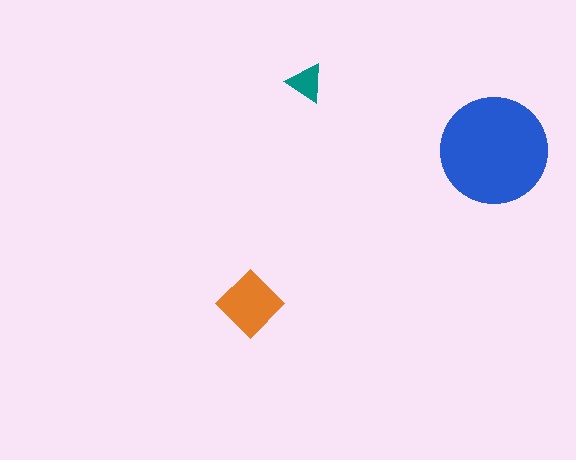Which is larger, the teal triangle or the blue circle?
The blue circle.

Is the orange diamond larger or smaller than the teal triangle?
Larger.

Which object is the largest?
The blue circle.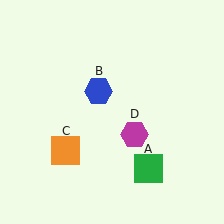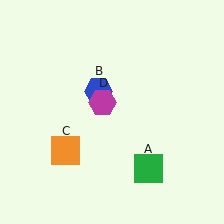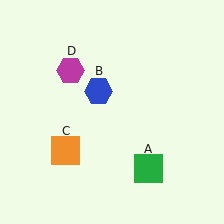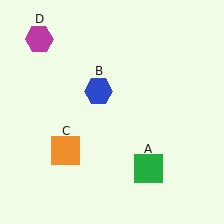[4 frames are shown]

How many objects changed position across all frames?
1 object changed position: magenta hexagon (object D).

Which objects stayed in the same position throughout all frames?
Green square (object A) and blue hexagon (object B) and orange square (object C) remained stationary.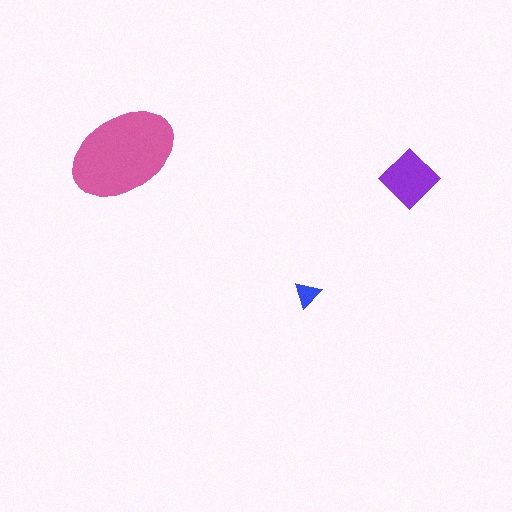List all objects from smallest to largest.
The blue triangle, the purple diamond, the pink ellipse.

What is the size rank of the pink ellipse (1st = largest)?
1st.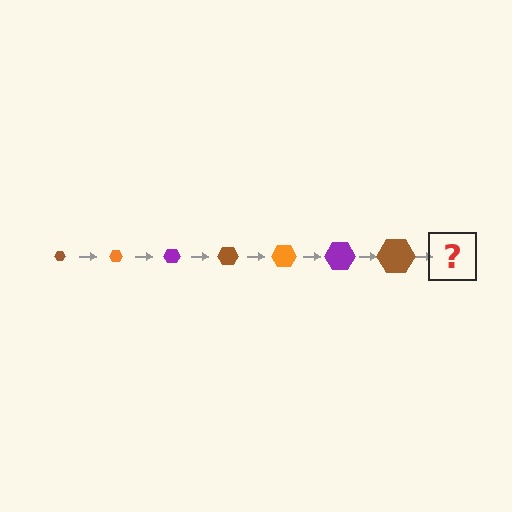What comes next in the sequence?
The next element should be an orange hexagon, larger than the previous one.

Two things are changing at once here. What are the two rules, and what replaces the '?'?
The two rules are that the hexagon grows larger each step and the color cycles through brown, orange, and purple. The '?' should be an orange hexagon, larger than the previous one.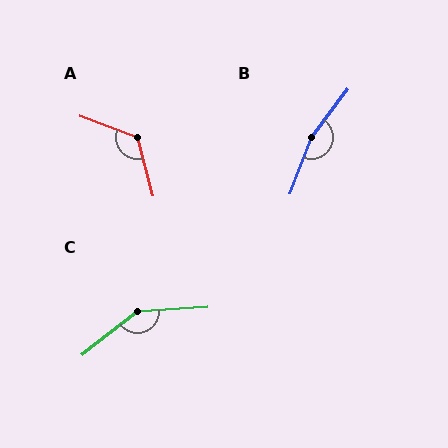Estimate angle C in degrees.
Approximately 145 degrees.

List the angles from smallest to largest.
A (125°), C (145°), B (163°).